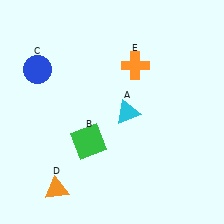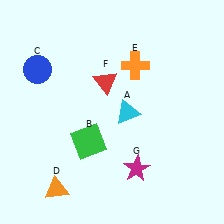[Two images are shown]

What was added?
A red triangle (F), a magenta star (G) were added in Image 2.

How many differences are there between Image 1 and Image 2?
There are 2 differences between the two images.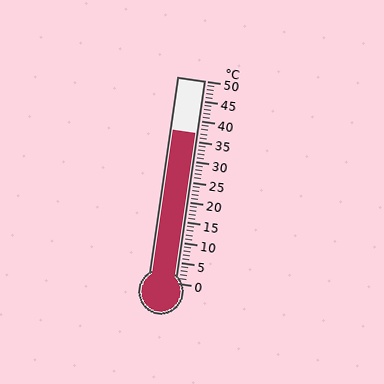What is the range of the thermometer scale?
The thermometer scale ranges from 0°C to 50°C.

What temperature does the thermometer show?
The thermometer shows approximately 37°C.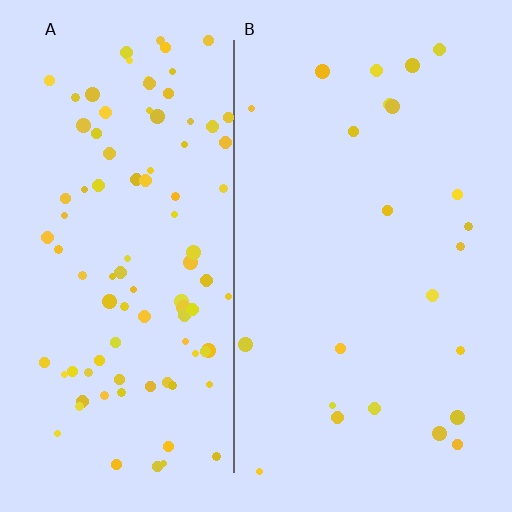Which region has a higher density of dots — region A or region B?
A (the left).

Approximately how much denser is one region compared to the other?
Approximately 4.1× — region A over region B.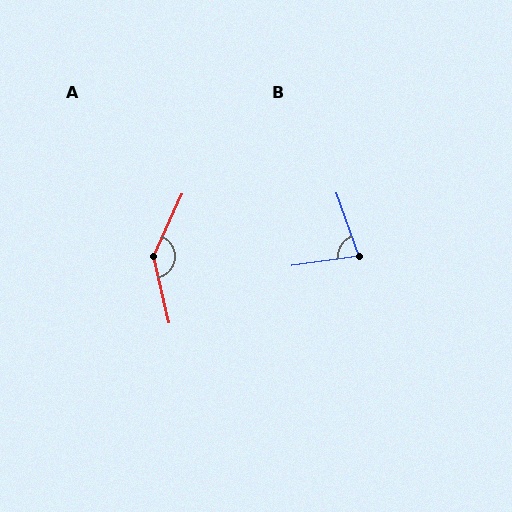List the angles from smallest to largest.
B (78°), A (142°).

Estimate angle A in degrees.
Approximately 142 degrees.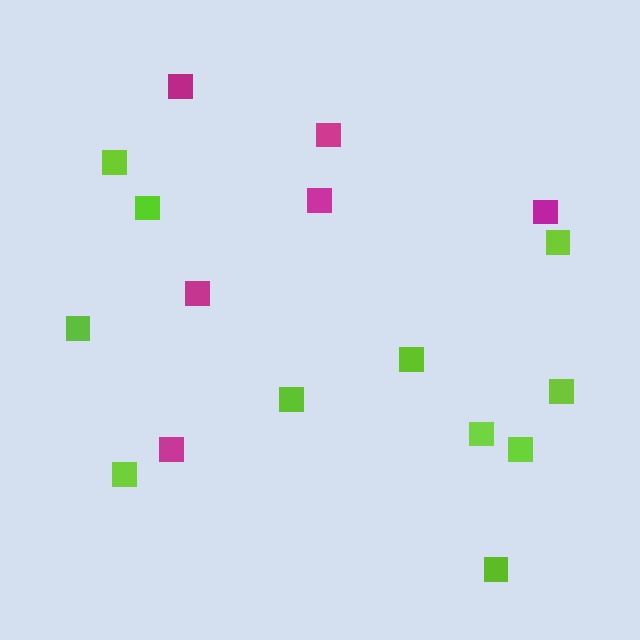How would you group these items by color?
There are 2 groups: one group of magenta squares (6) and one group of lime squares (11).